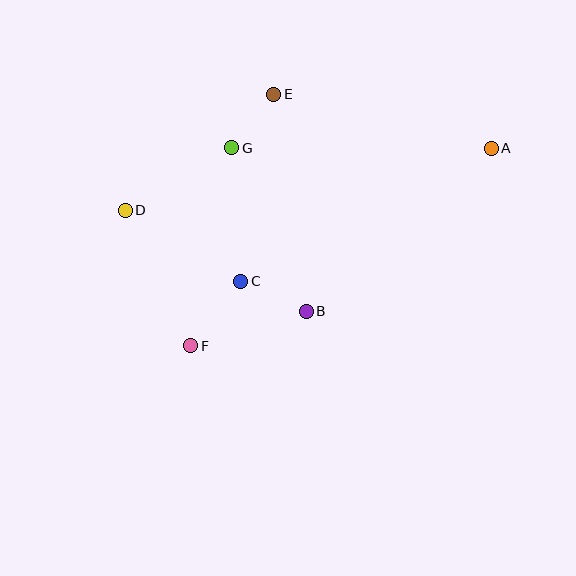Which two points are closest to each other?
Points E and G are closest to each other.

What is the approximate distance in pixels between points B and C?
The distance between B and C is approximately 72 pixels.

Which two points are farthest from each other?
Points A and D are farthest from each other.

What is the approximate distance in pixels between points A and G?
The distance between A and G is approximately 260 pixels.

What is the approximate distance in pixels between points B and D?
The distance between B and D is approximately 207 pixels.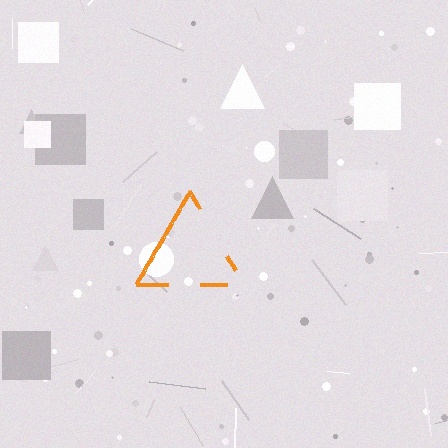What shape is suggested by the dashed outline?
The dashed outline suggests a triangle.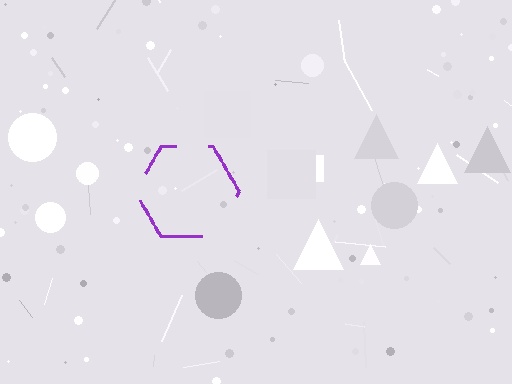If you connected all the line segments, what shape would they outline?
They would outline a hexagon.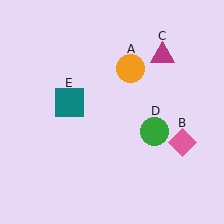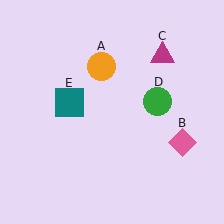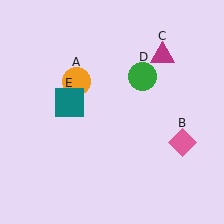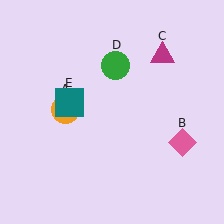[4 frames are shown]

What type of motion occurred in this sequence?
The orange circle (object A), green circle (object D) rotated counterclockwise around the center of the scene.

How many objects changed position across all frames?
2 objects changed position: orange circle (object A), green circle (object D).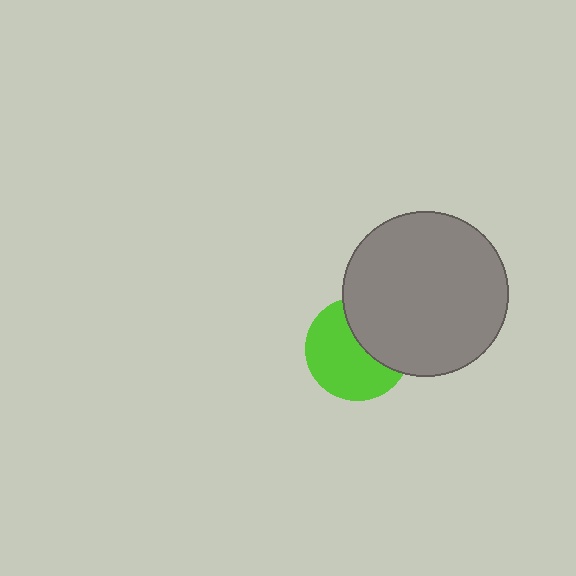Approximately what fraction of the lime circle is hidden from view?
Roughly 38% of the lime circle is hidden behind the gray circle.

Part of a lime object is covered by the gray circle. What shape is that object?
It is a circle.